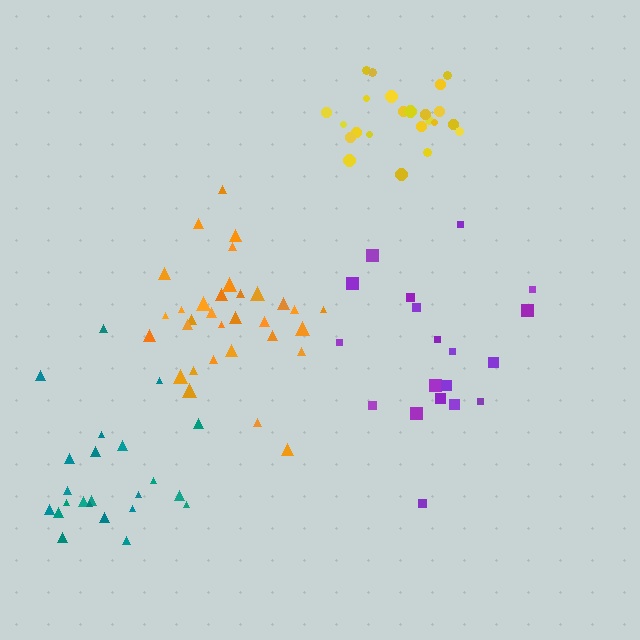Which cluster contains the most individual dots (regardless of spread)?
Orange (32).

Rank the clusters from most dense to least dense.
yellow, orange, teal, purple.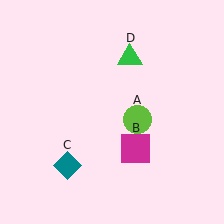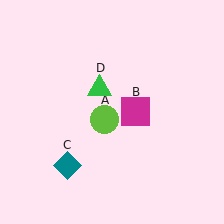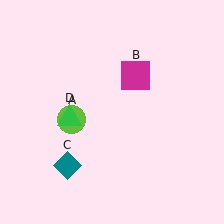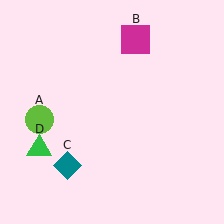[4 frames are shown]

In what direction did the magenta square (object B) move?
The magenta square (object B) moved up.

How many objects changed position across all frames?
3 objects changed position: lime circle (object A), magenta square (object B), green triangle (object D).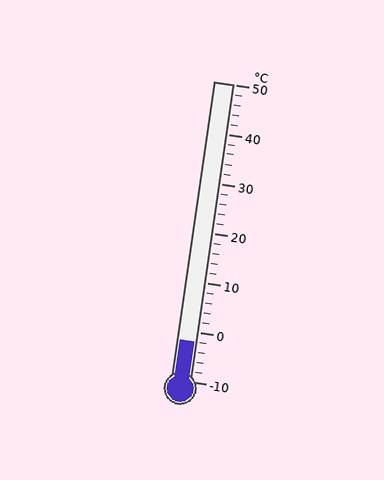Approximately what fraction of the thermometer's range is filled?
The thermometer is filled to approximately 15% of its range.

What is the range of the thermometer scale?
The thermometer scale ranges from -10°C to 50°C.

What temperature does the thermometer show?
The thermometer shows approximately -2°C.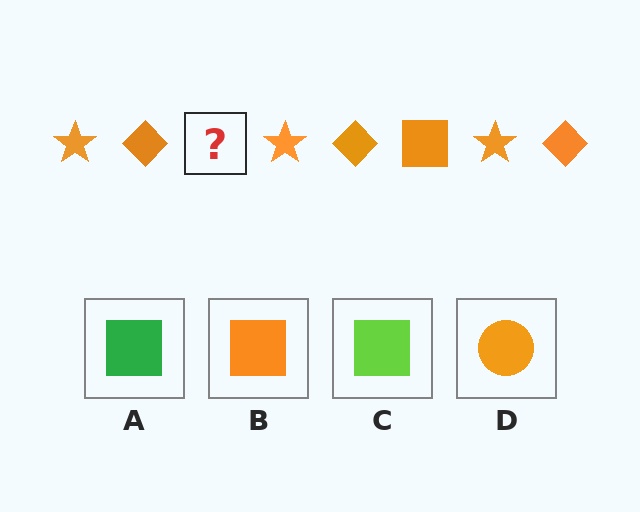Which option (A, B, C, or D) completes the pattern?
B.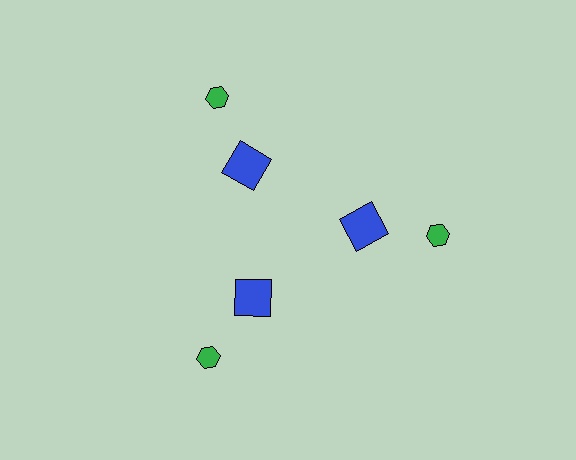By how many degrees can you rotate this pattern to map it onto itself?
The pattern maps onto itself every 120 degrees of rotation.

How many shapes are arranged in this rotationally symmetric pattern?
There are 6 shapes, arranged in 3 groups of 2.